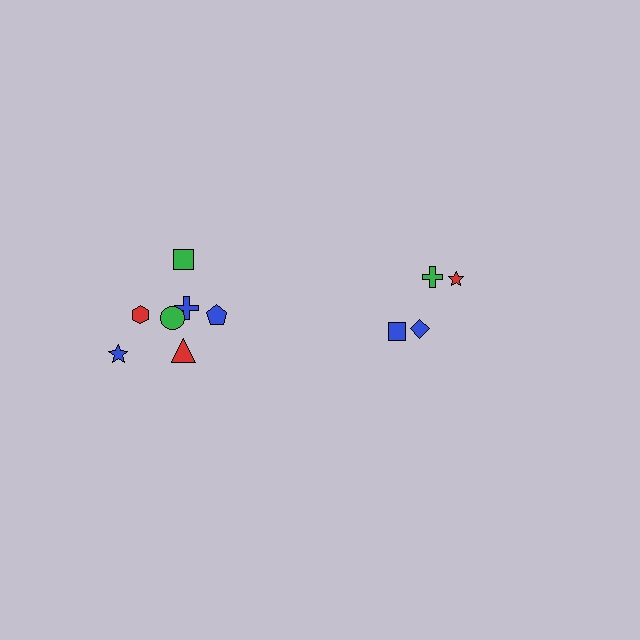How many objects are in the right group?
There are 4 objects.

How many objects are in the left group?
There are 7 objects.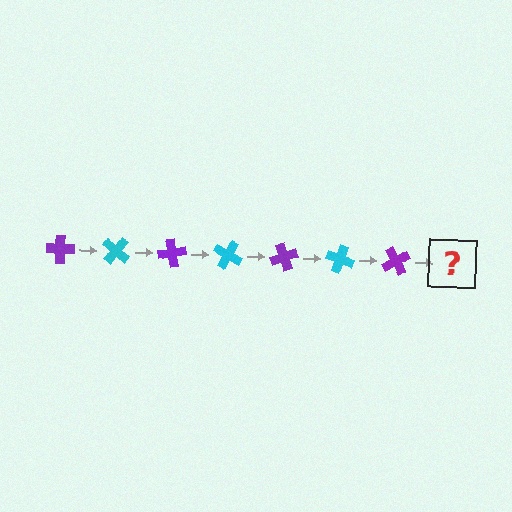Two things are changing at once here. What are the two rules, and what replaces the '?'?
The two rules are that it rotates 40 degrees each step and the color cycles through purple and cyan. The '?' should be a cyan cross, rotated 280 degrees from the start.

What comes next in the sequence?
The next element should be a cyan cross, rotated 280 degrees from the start.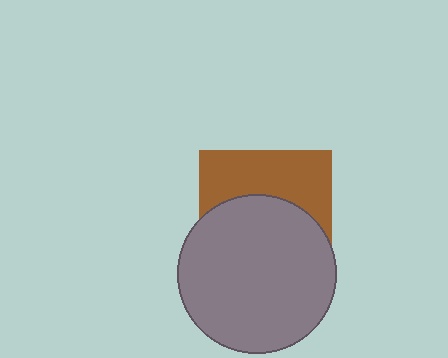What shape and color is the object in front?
The object in front is a gray circle.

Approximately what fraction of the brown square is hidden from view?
Roughly 58% of the brown square is hidden behind the gray circle.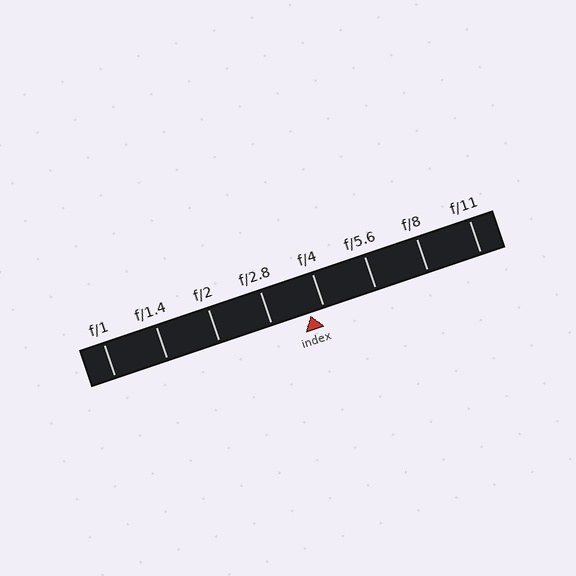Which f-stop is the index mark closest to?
The index mark is closest to f/4.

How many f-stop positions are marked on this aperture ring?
There are 8 f-stop positions marked.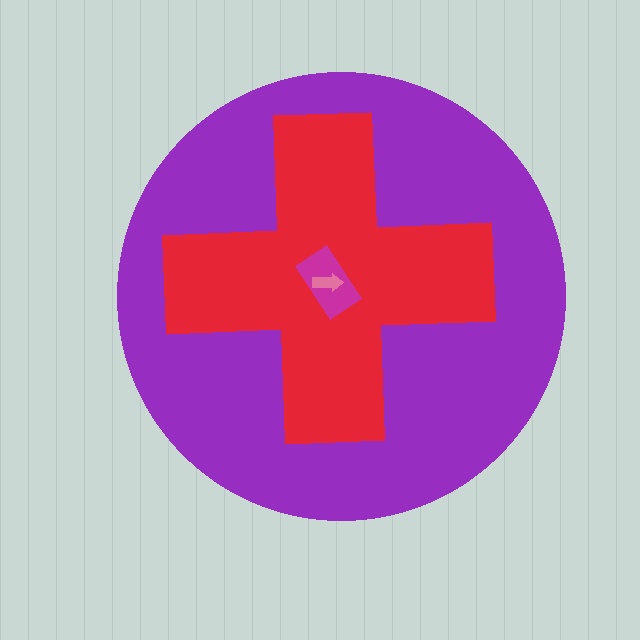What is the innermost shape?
The pink arrow.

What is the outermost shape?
The purple circle.